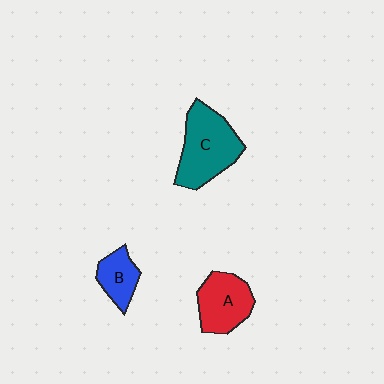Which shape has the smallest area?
Shape B (blue).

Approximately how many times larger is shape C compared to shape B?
Approximately 2.1 times.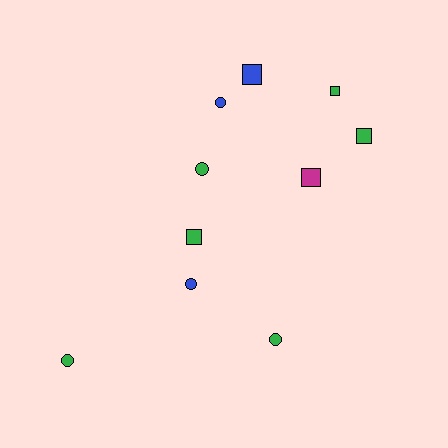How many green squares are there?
There are 3 green squares.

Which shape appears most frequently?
Square, with 5 objects.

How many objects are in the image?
There are 10 objects.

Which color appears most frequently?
Green, with 6 objects.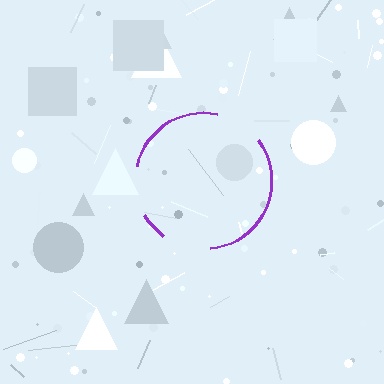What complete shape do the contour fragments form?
The contour fragments form a circle.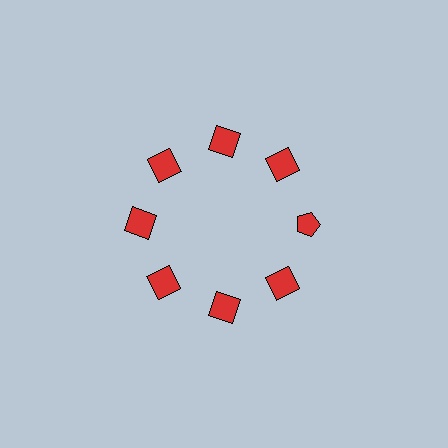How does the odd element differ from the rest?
It has a different shape: pentagon instead of square.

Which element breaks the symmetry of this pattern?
The red pentagon at roughly the 3 o'clock position breaks the symmetry. All other shapes are red squares.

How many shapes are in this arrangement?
There are 8 shapes arranged in a ring pattern.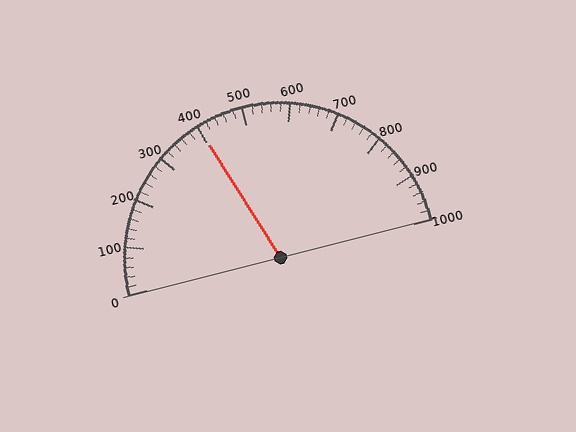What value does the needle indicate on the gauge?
The needle indicates approximately 400.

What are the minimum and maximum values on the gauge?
The gauge ranges from 0 to 1000.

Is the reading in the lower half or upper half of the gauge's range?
The reading is in the lower half of the range (0 to 1000).